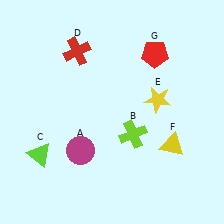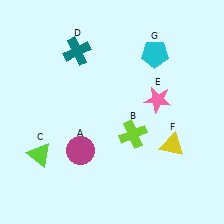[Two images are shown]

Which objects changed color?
D changed from red to teal. E changed from yellow to pink. G changed from red to cyan.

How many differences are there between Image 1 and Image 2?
There are 3 differences between the two images.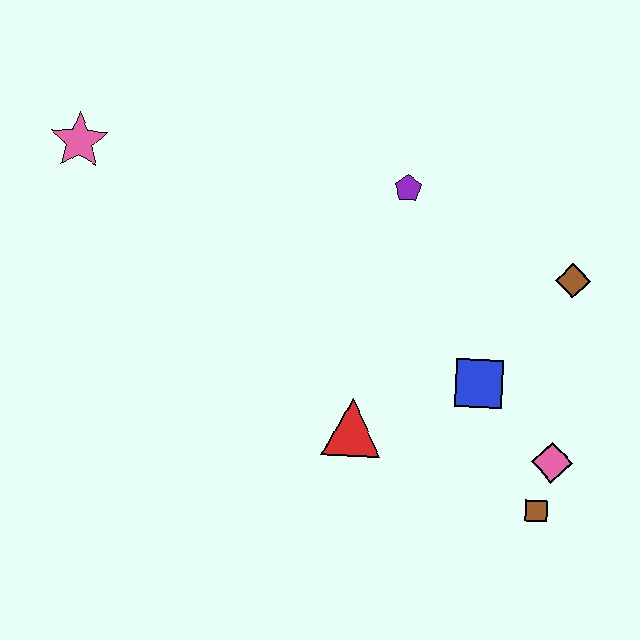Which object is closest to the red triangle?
The blue square is closest to the red triangle.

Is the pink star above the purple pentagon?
Yes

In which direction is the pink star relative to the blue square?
The pink star is to the left of the blue square.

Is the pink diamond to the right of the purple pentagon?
Yes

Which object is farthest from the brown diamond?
The pink star is farthest from the brown diamond.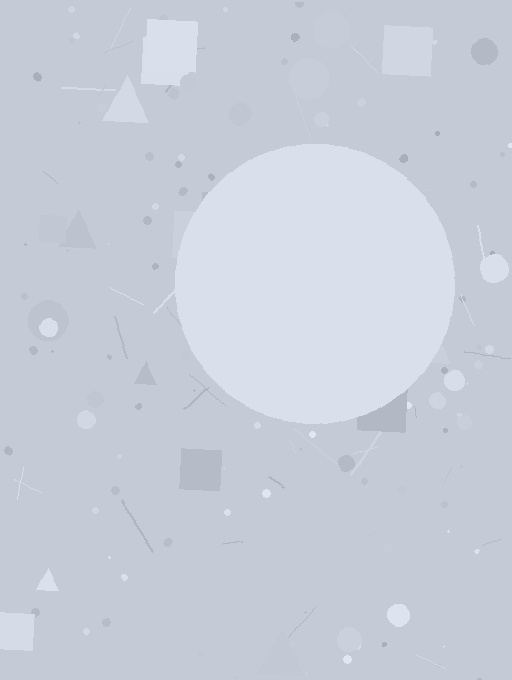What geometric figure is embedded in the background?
A circle is embedded in the background.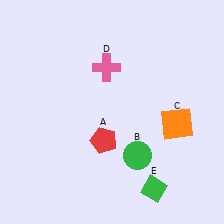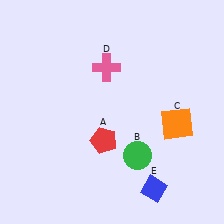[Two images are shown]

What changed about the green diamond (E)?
In Image 1, E is green. In Image 2, it changed to blue.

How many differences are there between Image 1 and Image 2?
There is 1 difference between the two images.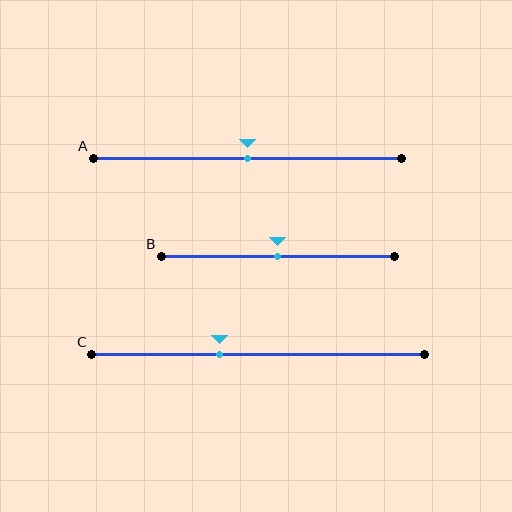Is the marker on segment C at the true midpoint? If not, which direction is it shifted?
No, the marker on segment C is shifted to the left by about 12% of the segment length.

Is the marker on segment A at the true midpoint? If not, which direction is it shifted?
Yes, the marker on segment A is at the true midpoint.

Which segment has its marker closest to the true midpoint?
Segment A has its marker closest to the true midpoint.